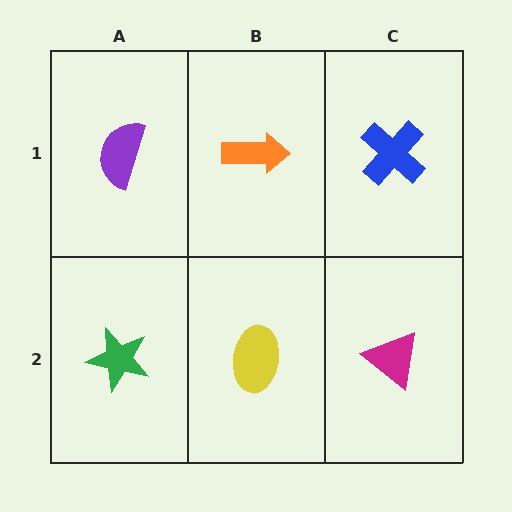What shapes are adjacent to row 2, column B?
An orange arrow (row 1, column B), a green star (row 2, column A), a magenta triangle (row 2, column C).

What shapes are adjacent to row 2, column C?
A blue cross (row 1, column C), a yellow ellipse (row 2, column B).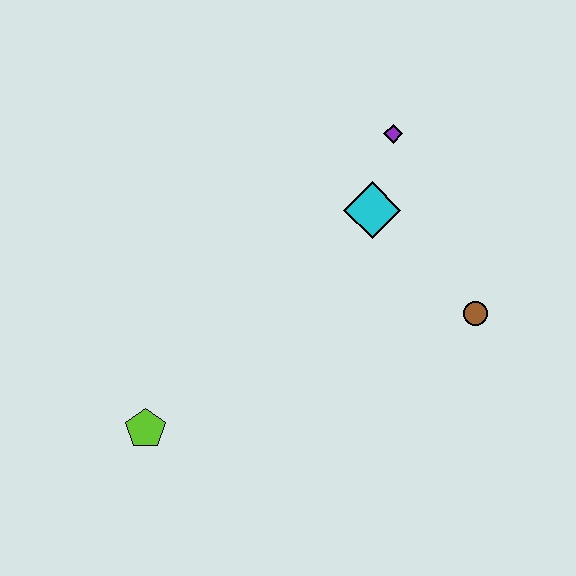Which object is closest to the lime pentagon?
The cyan diamond is closest to the lime pentagon.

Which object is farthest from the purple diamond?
The lime pentagon is farthest from the purple diamond.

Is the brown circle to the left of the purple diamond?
No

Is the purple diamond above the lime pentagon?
Yes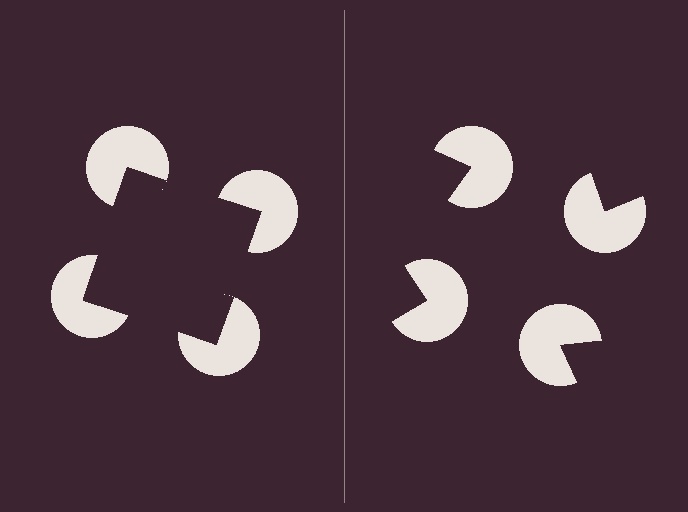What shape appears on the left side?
An illusory square.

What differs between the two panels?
The pac-man discs are positioned identically on both sides; only the wedge orientations differ. On the left they align to a square; on the right they are misaligned.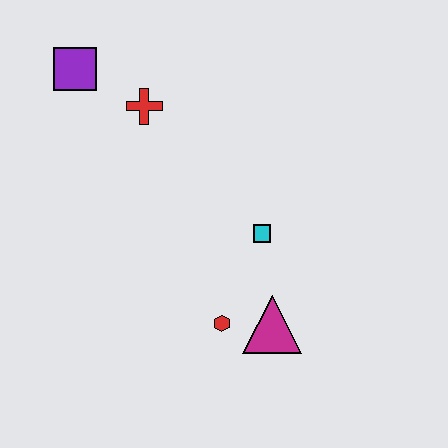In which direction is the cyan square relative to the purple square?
The cyan square is to the right of the purple square.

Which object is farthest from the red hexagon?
The purple square is farthest from the red hexagon.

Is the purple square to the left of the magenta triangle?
Yes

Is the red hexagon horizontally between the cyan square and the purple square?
Yes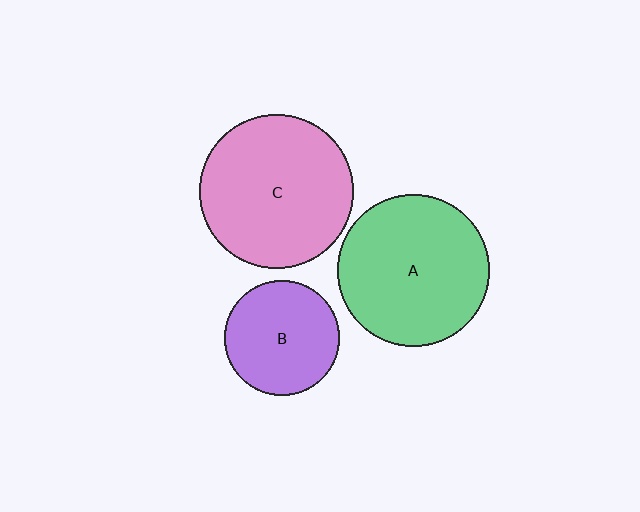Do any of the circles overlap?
No, none of the circles overlap.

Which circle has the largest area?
Circle C (pink).